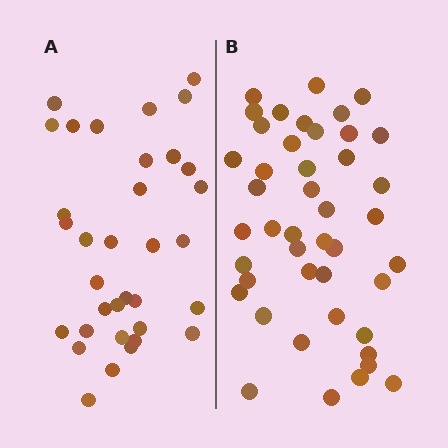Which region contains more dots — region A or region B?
Region B (the right region) has more dots.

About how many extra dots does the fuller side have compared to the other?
Region B has roughly 10 or so more dots than region A.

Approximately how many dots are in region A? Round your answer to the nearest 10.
About 30 dots. (The exact count is 34, which rounds to 30.)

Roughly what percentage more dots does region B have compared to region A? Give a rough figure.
About 30% more.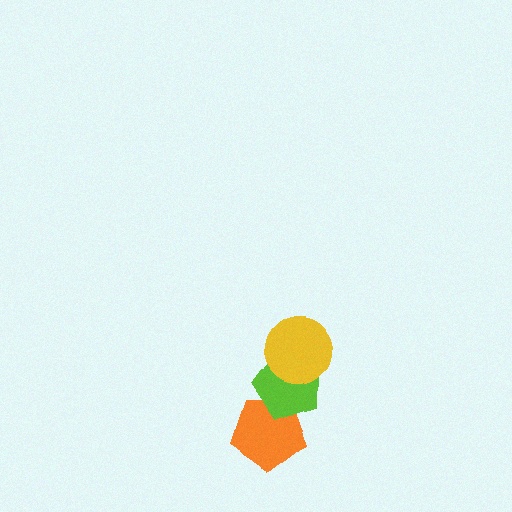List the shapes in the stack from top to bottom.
From top to bottom: the yellow circle, the lime pentagon, the orange pentagon.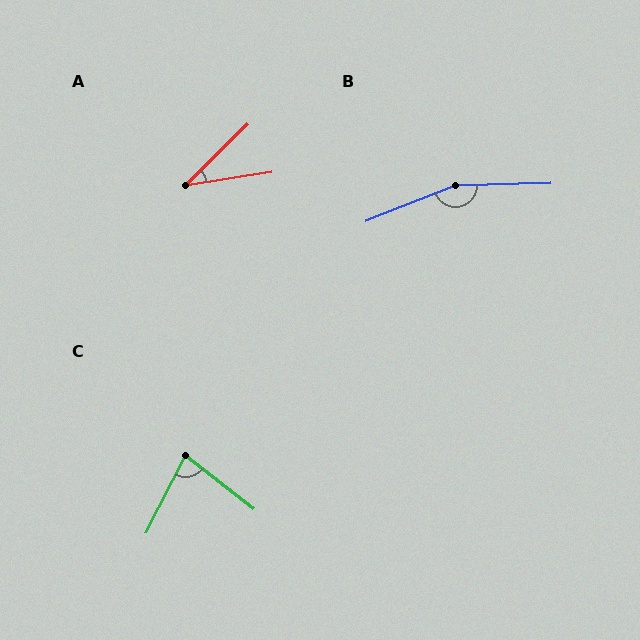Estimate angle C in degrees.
Approximately 79 degrees.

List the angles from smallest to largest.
A (35°), C (79°), B (160°).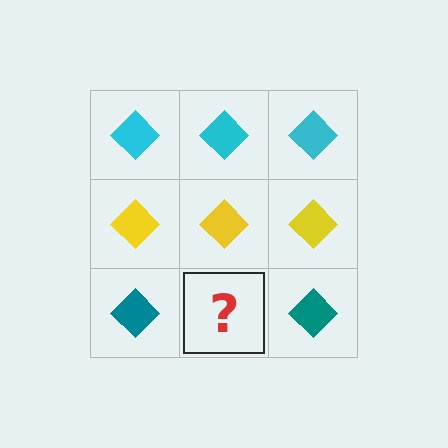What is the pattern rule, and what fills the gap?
The rule is that each row has a consistent color. The gap should be filled with a teal diamond.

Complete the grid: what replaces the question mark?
The question mark should be replaced with a teal diamond.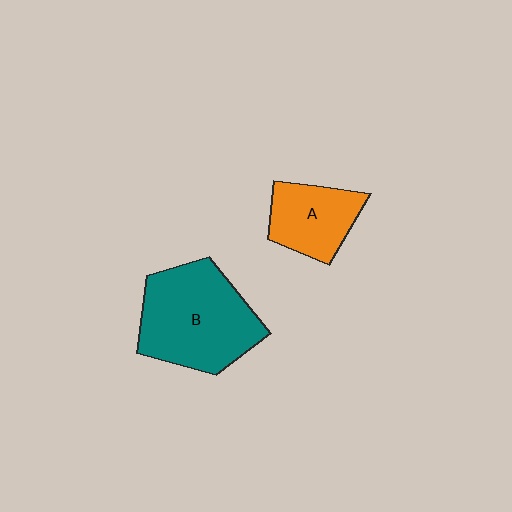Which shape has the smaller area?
Shape A (orange).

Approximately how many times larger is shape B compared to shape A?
Approximately 1.8 times.